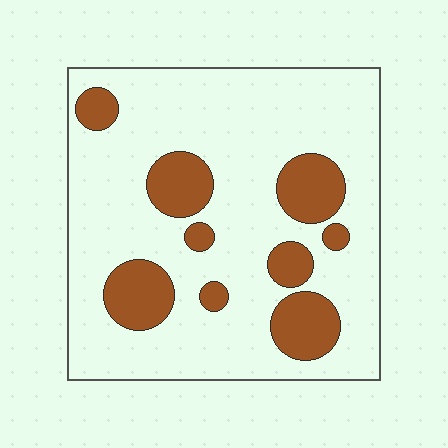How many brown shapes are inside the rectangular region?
9.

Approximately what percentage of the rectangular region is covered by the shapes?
Approximately 20%.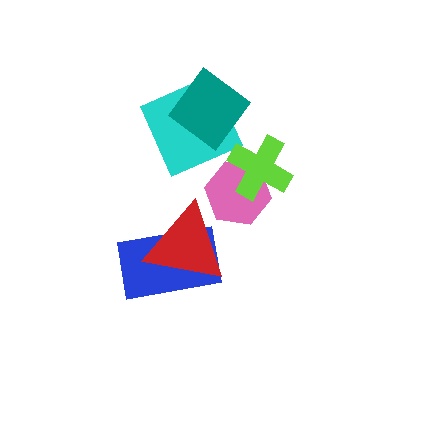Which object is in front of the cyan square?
The teal diamond is in front of the cyan square.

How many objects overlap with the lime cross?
1 object overlaps with the lime cross.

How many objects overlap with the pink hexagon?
1 object overlaps with the pink hexagon.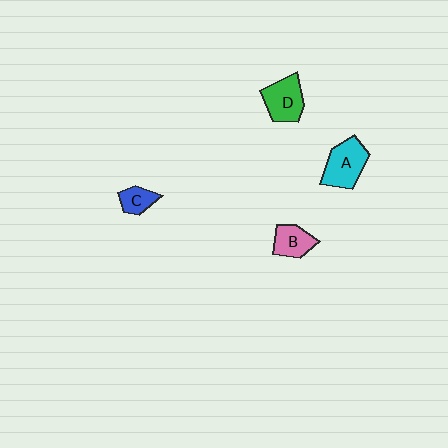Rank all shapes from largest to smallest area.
From largest to smallest: A (cyan), D (green), B (pink), C (blue).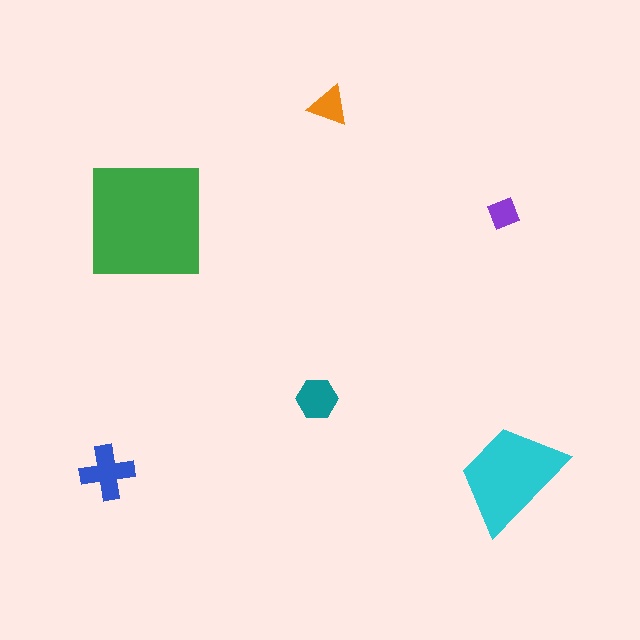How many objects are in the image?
There are 6 objects in the image.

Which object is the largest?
The green square.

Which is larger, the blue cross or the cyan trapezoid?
The cyan trapezoid.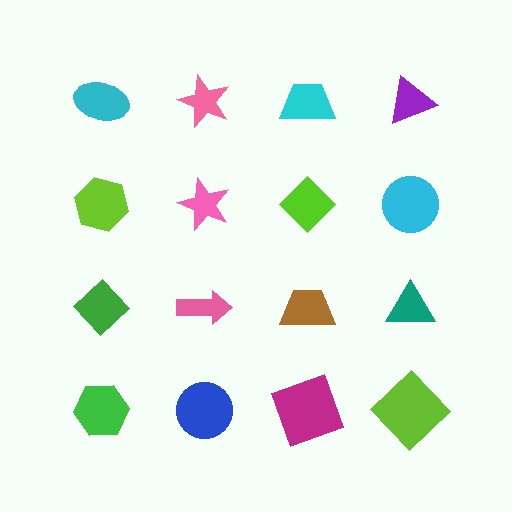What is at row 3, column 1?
A green diamond.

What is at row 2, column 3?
A lime diamond.